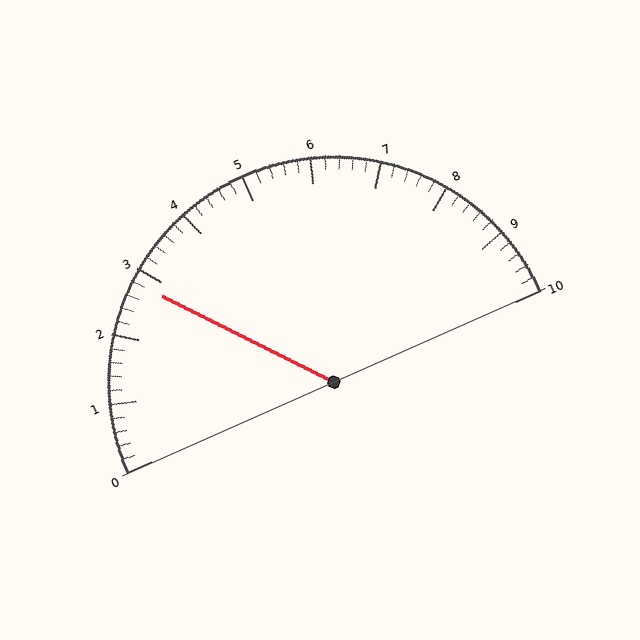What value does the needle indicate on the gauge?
The needle indicates approximately 2.8.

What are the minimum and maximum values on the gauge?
The gauge ranges from 0 to 10.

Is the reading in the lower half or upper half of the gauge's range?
The reading is in the lower half of the range (0 to 10).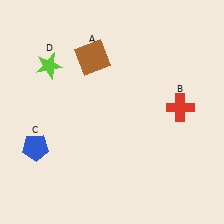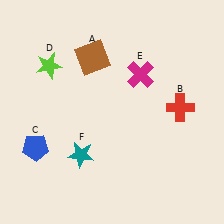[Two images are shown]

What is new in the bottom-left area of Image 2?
A teal star (F) was added in the bottom-left area of Image 2.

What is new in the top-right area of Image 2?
A magenta cross (E) was added in the top-right area of Image 2.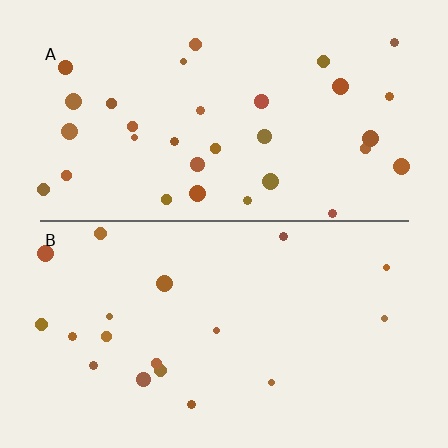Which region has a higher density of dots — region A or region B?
A (the top).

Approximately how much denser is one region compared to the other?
Approximately 1.7× — region A over region B.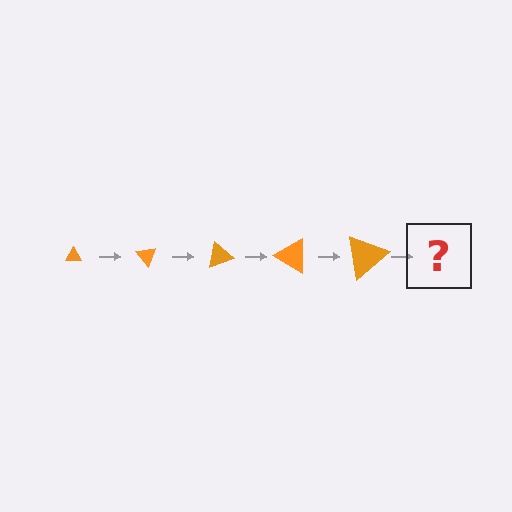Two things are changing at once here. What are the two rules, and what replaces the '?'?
The two rules are that the triangle grows larger each step and it rotates 50 degrees each step. The '?' should be a triangle, larger than the previous one and rotated 250 degrees from the start.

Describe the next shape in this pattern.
It should be a triangle, larger than the previous one and rotated 250 degrees from the start.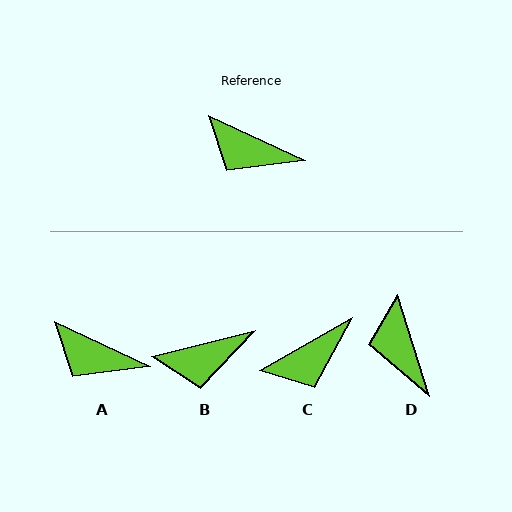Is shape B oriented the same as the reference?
No, it is off by about 39 degrees.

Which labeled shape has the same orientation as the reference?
A.